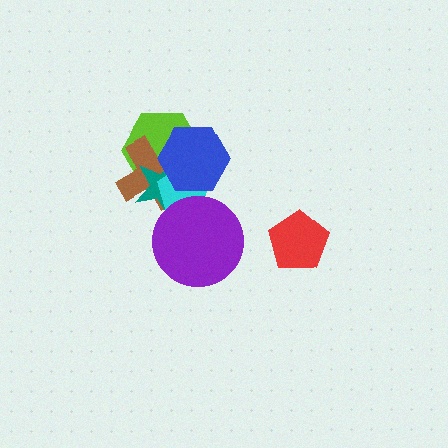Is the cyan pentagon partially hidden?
Yes, it is partially covered by another shape.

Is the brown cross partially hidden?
Yes, it is partially covered by another shape.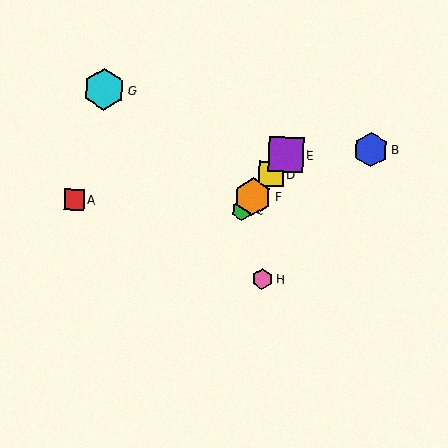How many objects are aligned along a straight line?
4 objects (C, D, E, F) are aligned along a straight line.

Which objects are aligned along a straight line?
Objects C, D, E, F are aligned along a straight line.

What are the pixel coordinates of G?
Object G is at (104, 89).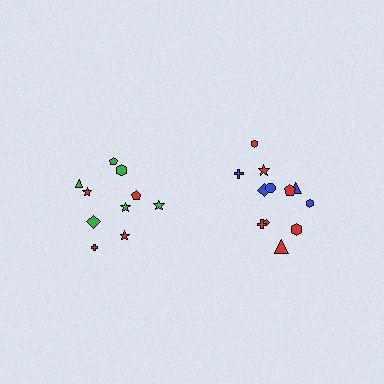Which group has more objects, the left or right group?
The right group.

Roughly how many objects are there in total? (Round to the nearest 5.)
Roughly 20 objects in total.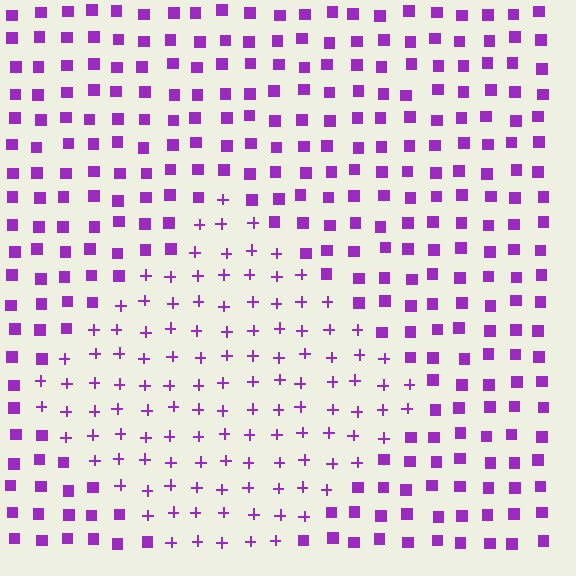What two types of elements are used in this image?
The image uses plus signs inside the diamond region and squares outside it.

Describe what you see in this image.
The image is filled with small purple elements arranged in a uniform grid. A diamond-shaped region contains plus signs, while the surrounding area contains squares. The boundary is defined purely by the change in element shape.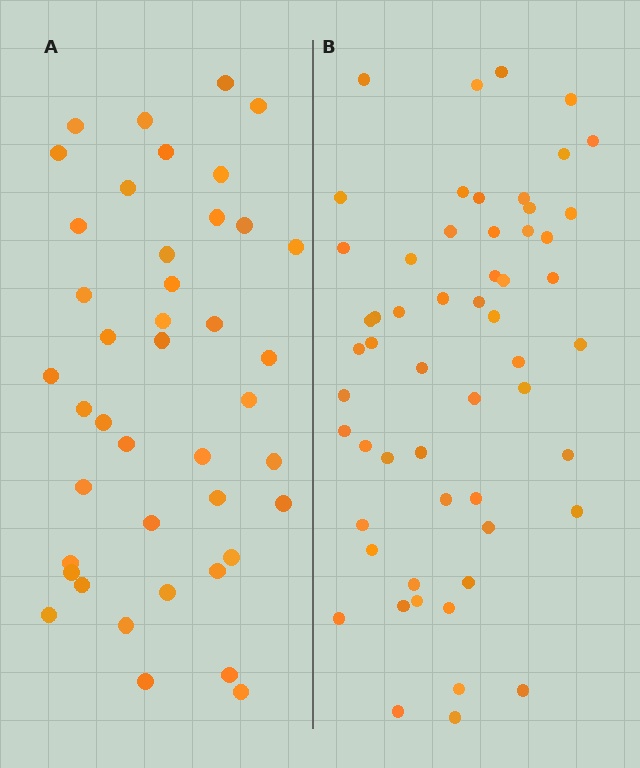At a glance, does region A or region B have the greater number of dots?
Region B (the right region) has more dots.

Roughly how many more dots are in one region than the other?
Region B has approximately 15 more dots than region A.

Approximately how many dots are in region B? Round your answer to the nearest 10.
About 60 dots. (The exact count is 56, which rounds to 60.)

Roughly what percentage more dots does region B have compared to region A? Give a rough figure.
About 35% more.